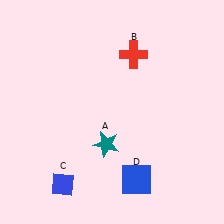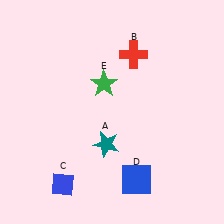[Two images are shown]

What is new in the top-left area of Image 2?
A green star (E) was added in the top-left area of Image 2.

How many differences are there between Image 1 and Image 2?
There is 1 difference between the two images.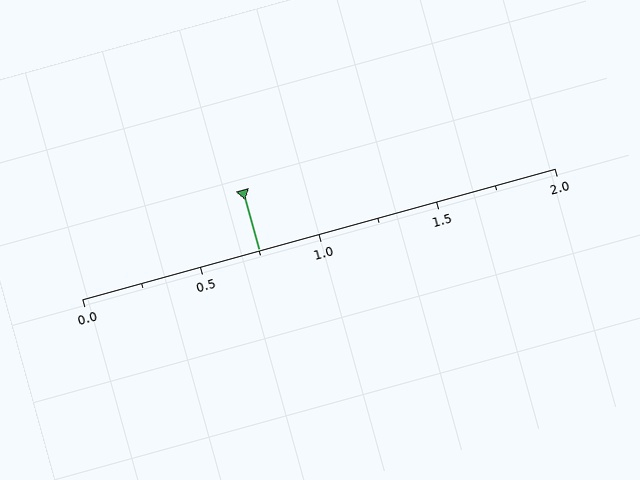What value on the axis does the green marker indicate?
The marker indicates approximately 0.75.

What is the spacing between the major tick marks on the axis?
The major ticks are spaced 0.5 apart.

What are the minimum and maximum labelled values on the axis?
The axis runs from 0.0 to 2.0.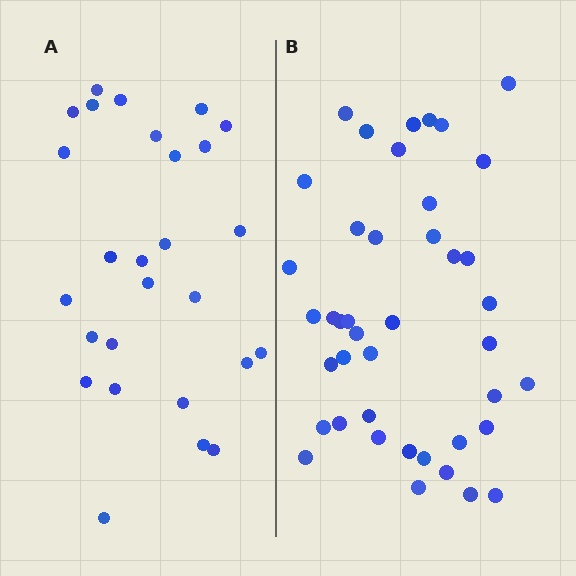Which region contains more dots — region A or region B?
Region B (the right region) has more dots.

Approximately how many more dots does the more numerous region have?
Region B has approximately 15 more dots than region A.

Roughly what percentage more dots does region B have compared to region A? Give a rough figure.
About 55% more.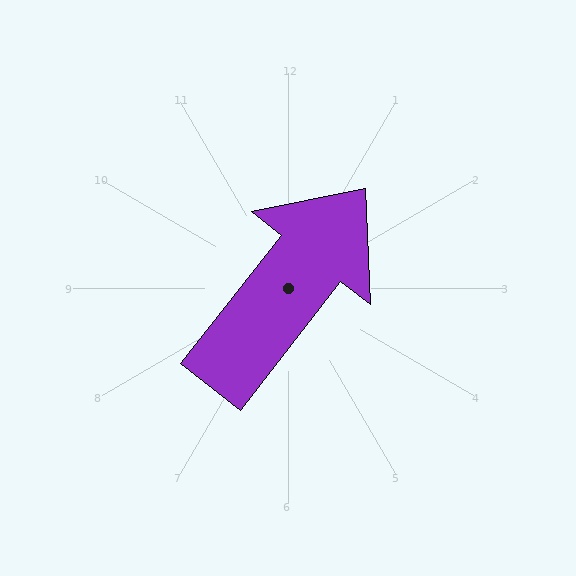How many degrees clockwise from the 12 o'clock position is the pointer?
Approximately 38 degrees.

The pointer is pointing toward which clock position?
Roughly 1 o'clock.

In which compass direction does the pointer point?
Northeast.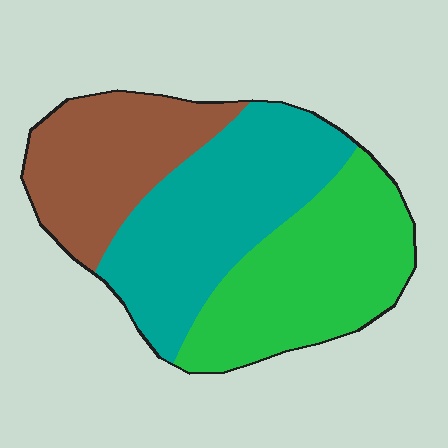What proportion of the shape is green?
Green takes up between a third and a half of the shape.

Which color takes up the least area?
Brown, at roughly 25%.